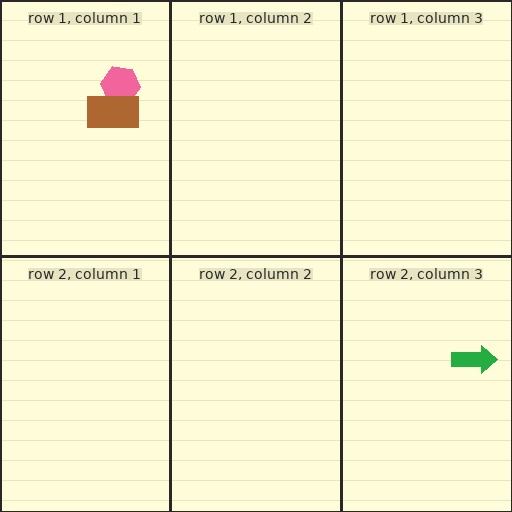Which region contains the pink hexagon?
The row 1, column 1 region.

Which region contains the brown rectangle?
The row 1, column 1 region.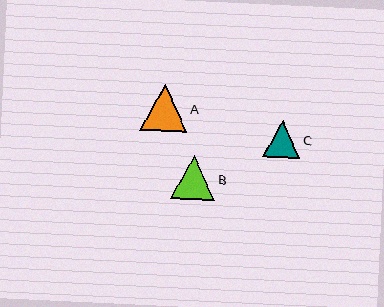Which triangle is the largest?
Triangle A is the largest with a size of approximately 47 pixels.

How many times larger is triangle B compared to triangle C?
Triangle B is approximately 1.2 times the size of triangle C.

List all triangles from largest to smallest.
From largest to smallest: A, B, C.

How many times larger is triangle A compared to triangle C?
Triangle A is approximately 1.3 times the size of triangle C.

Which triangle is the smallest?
Triangle C is the smallest with a size of approximately 37 pixels.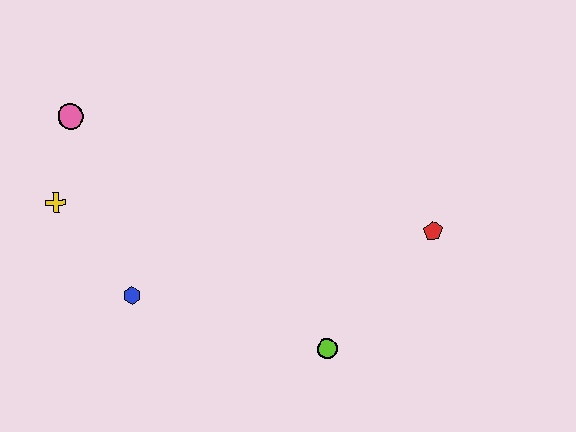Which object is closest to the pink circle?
The yellow cross is closest to the pink circle.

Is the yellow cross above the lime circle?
Yes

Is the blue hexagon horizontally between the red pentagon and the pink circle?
Yes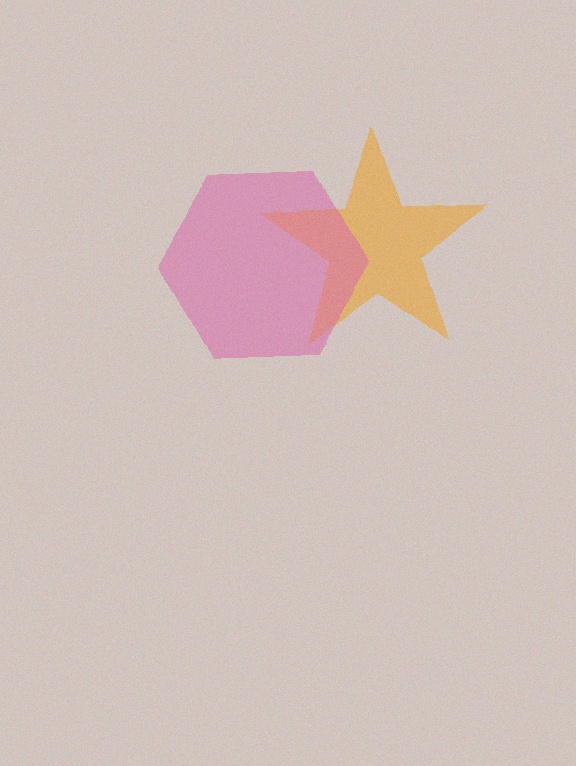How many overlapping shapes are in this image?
There are 2 overlapping shapes in the image.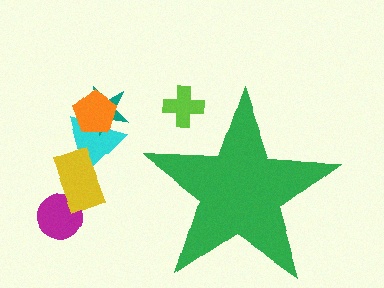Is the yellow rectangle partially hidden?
No, the yellow rectangle is fully visible.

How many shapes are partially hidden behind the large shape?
1 shape is partially hidden.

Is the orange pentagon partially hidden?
No, the orange pentagon is fully visible.